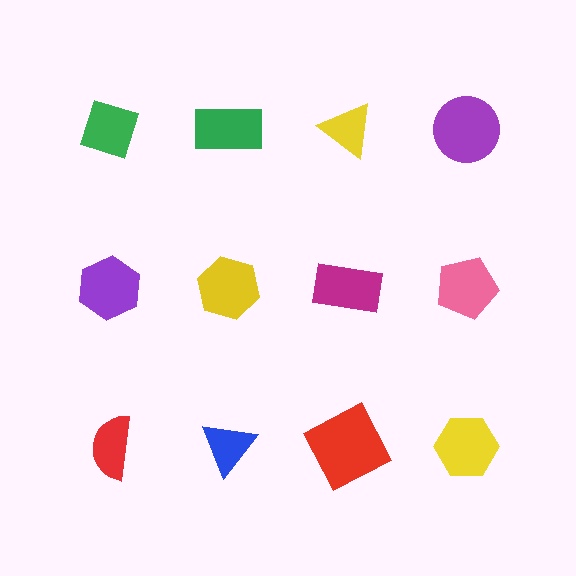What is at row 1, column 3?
A yellow triangle.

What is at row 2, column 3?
A magenta rectangle.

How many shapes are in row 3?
4 shapes.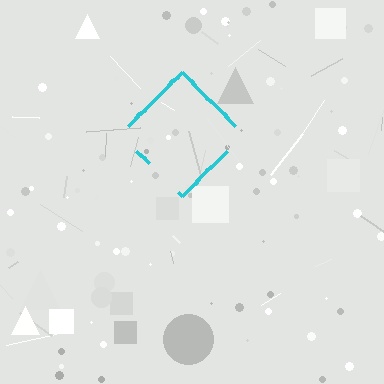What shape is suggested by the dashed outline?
The dashed outline suggests a diamond.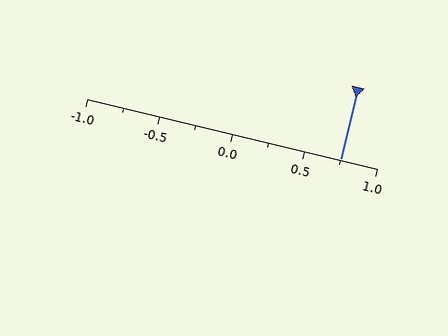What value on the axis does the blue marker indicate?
The marker indicates approximately 0.75.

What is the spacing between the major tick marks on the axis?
The major ticks are spaced 0.5 apart.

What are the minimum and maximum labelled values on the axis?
The axis runs from -1.0 to 1.0.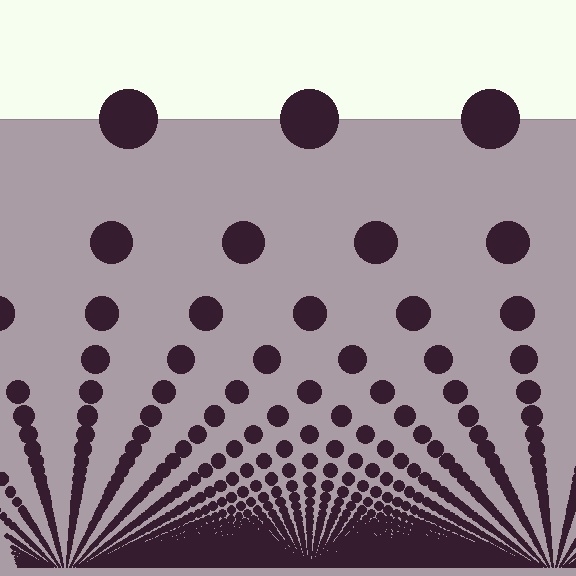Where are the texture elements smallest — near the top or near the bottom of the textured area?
Near the bottom.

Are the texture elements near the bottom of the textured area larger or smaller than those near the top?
Smaller. The gradient is inverted — elements near the bottom are smaller and denser.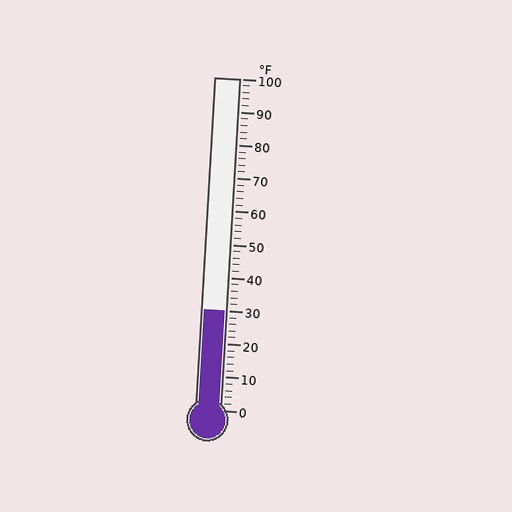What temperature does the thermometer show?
The thermometer shows approximately 30°F.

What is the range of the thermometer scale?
The thermometer scale ranges from 0°F to 100°F.